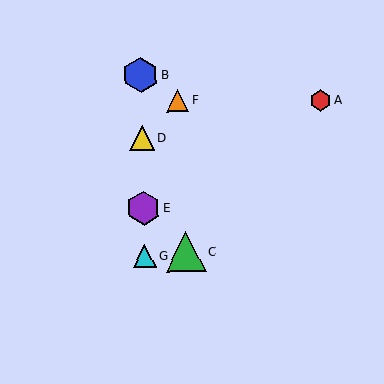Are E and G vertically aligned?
Yes, both are at x≈143.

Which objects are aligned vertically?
Objects B, D, E, G are aligned vertically.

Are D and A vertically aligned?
No, D is at x≈142 and A is at x≈321.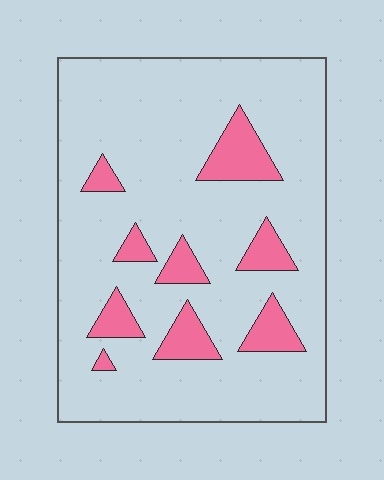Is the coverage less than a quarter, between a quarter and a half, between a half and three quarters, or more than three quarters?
Less than a quarter.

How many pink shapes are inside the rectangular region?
9.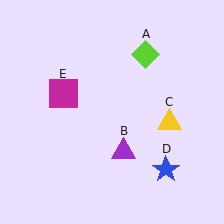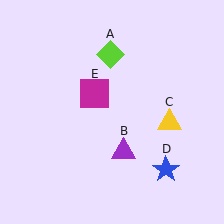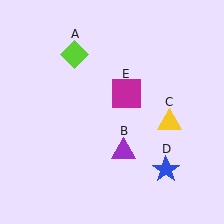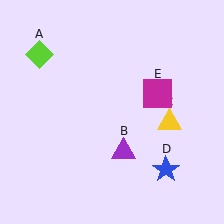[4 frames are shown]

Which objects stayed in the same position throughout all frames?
Purple triangle (object B) and yellow triangle (object C) and blue star (object D) remained stationary.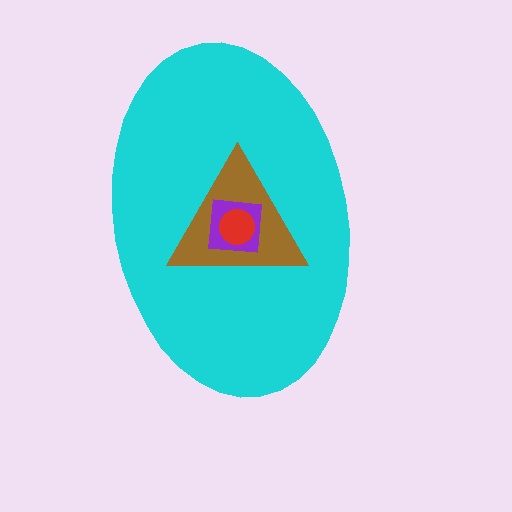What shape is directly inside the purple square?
The red circle.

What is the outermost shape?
The cyan ellipse.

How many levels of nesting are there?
4.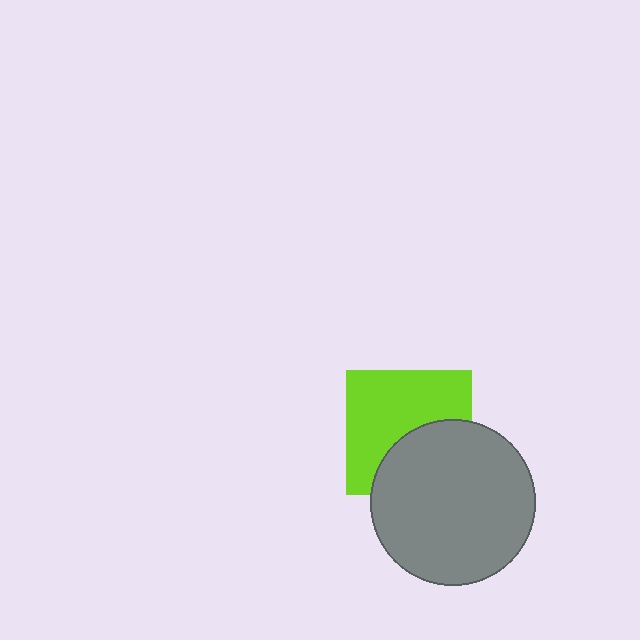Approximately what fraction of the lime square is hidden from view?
Roughly 39% of the lime square is hidden behind the gray circle.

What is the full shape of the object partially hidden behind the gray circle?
The partially hidden object is a lime square.